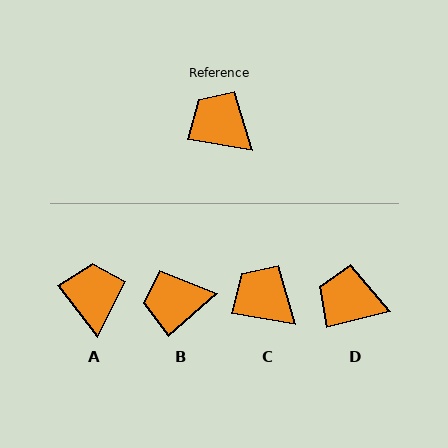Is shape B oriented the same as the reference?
No, it is off by about 51 degrees.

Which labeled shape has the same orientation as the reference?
C.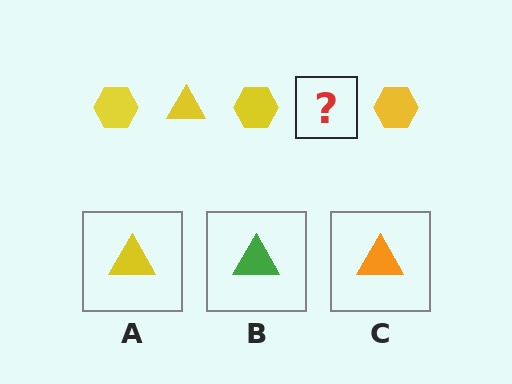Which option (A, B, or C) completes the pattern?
A.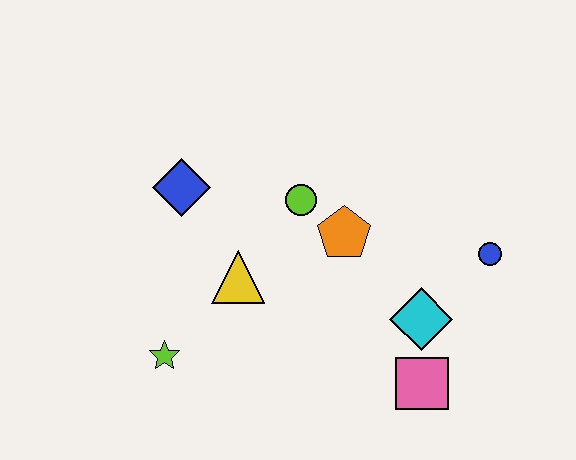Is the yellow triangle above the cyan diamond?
Yes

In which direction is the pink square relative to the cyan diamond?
The pink square is below the cyan diamond.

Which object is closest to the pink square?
The cyan diamond is closest to the pink square.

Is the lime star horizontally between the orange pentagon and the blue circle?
No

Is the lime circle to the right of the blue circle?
No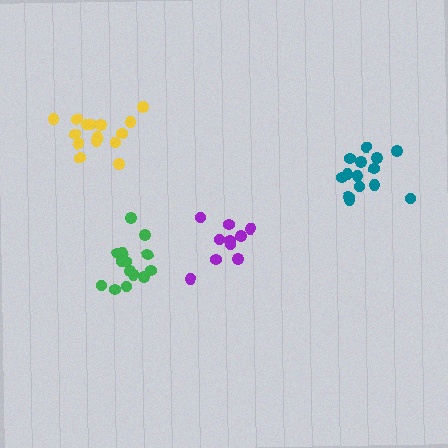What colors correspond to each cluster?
The clusters are colored: yellow, teal, purple, green.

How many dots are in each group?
Group 1: 15 dots, Group 2: 14 dots, Group 3: 10 dots, Group 4: 14 dots (53 total).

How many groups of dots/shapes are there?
There are 4 groups.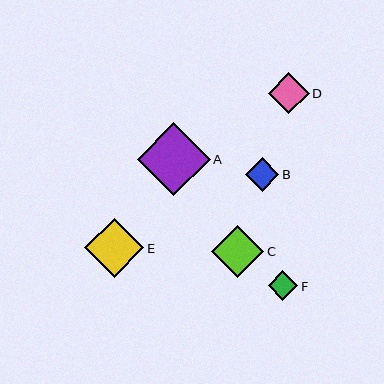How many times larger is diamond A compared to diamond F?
Diamond A is approximately 2.5 times the size of diamond F.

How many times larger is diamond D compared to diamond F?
Diamond D is approximately 1.4 times the size of diamond F.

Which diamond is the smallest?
Diamond F is the smallest with a size of approximately 30 pixels.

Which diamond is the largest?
Diamond A is the largest with a size of approximately 73 pixels.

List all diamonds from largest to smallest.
From largest to smallest: A, E, C, D, B, F.